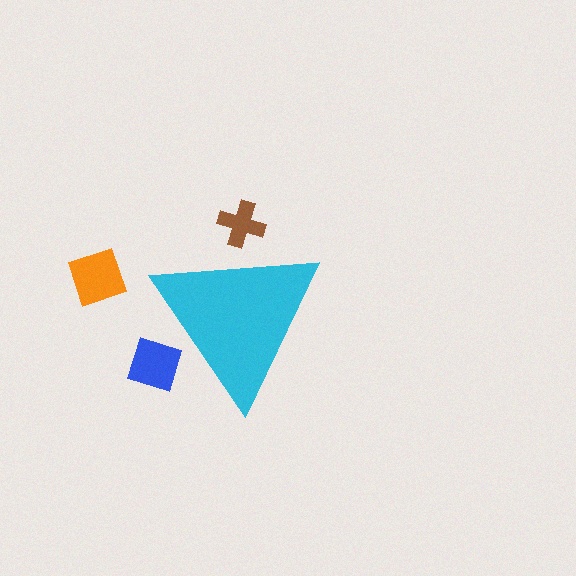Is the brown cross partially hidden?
Yes, the brown cross is partially hidden behind the cyan triangle.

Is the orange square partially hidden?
No, the orange square is fully visible.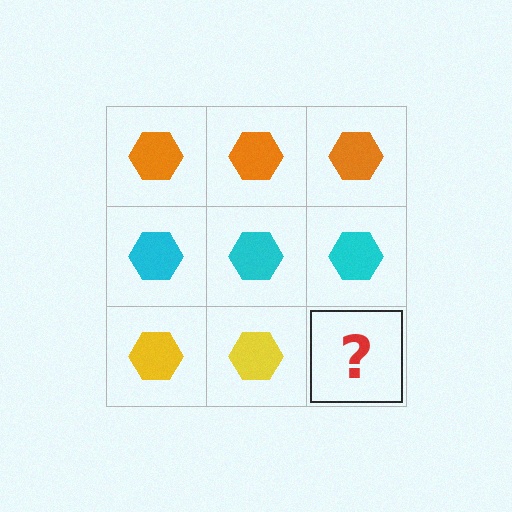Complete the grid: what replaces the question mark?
The question mark should be replaced with a yellow hexagon.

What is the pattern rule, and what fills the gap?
The rule is that each row has a consistent color. The gap should be filled with a yellow hexagon.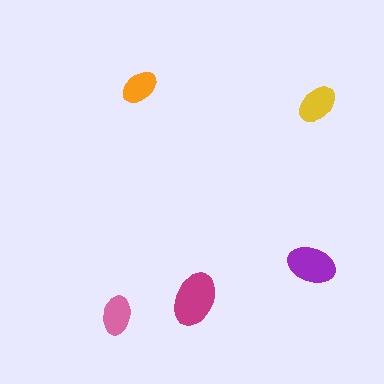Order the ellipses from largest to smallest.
the magenta one, the purple one, the yellow one, the pink one, the orange one.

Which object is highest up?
The orange ellipse is topmost.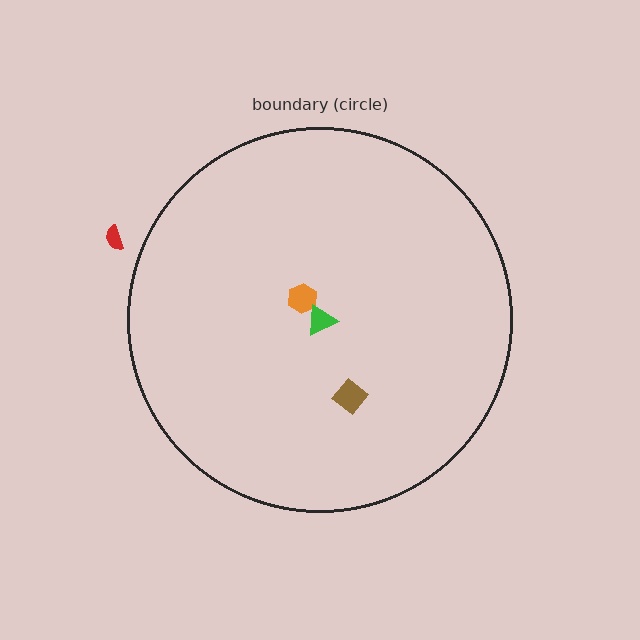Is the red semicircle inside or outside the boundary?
Outside.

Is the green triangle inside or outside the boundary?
Inside.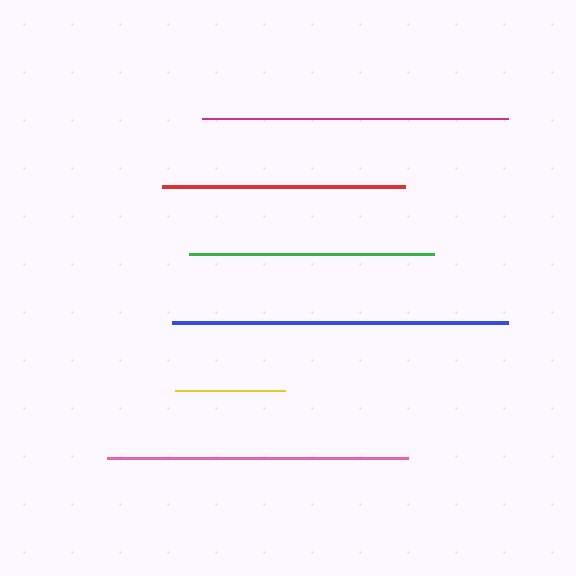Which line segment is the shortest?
The yellow line is the shortest at approximately 110 pixels.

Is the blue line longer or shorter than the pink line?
The blue line is longer than the pink line.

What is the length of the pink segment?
The pink segment is approximately 301 pixels long.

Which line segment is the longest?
The blue line is the longest at approximately 336 pixels.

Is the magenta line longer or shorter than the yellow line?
The magenta line is longer than the yellow line.